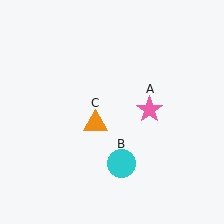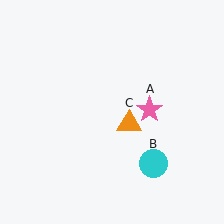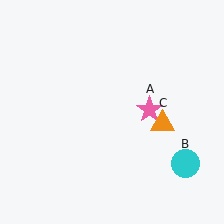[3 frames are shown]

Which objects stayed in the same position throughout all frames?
Pink star (object A) remained stationary.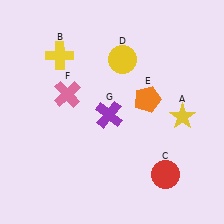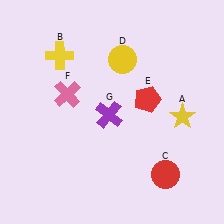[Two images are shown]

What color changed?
The pentagon (E) changed from orange in Image 1 to red in Image 2.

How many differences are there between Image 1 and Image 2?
There is 1 difference between the two images.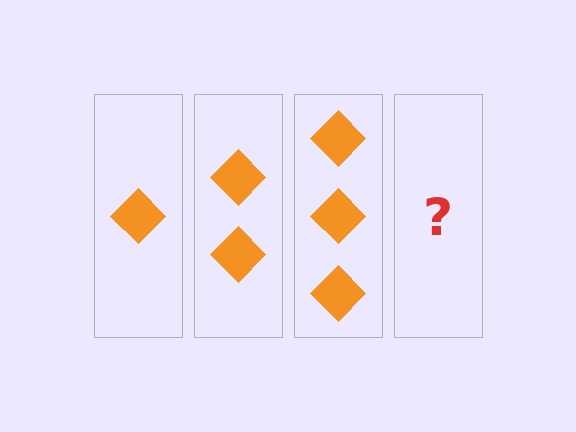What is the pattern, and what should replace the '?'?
The pattern is that each step adds one more diamond. The '?' should be 4 diamonds.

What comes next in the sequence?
The next element should be 4 diamonds.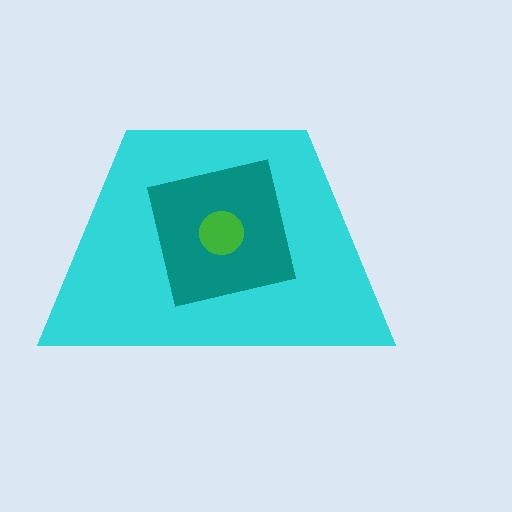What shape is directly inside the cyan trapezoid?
The teal square.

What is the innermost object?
The green circle.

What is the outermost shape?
The cyan trapezoid.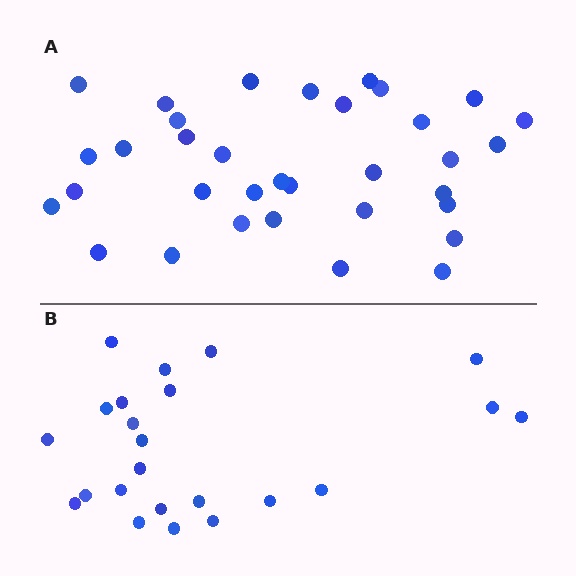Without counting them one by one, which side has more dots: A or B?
Region A (the top region) has more dots.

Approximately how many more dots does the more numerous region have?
Region A has roughly 12 or so more dots than region B.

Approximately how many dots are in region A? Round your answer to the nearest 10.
About 30 dots. (The exact count is 34, which rounds to 30.)